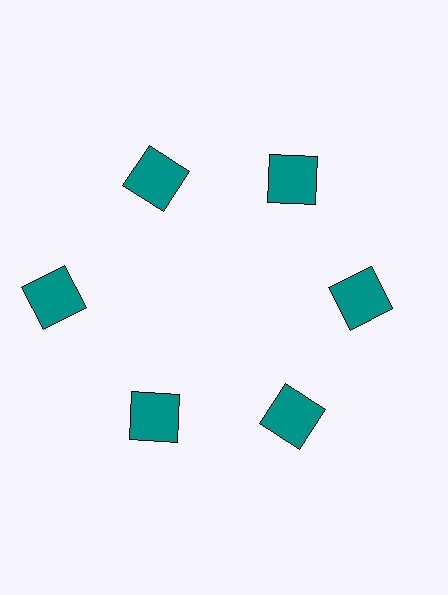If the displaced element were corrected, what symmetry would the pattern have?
It would have 6-fold rotational symmetry — the pattern would map onto itself every 60 degrees.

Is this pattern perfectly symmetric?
No. The 6 teal squares are arranged in a ring, but one element near the 9 o'clock position is pushed outward from the center, breaking the 6-fold rotational symmetry.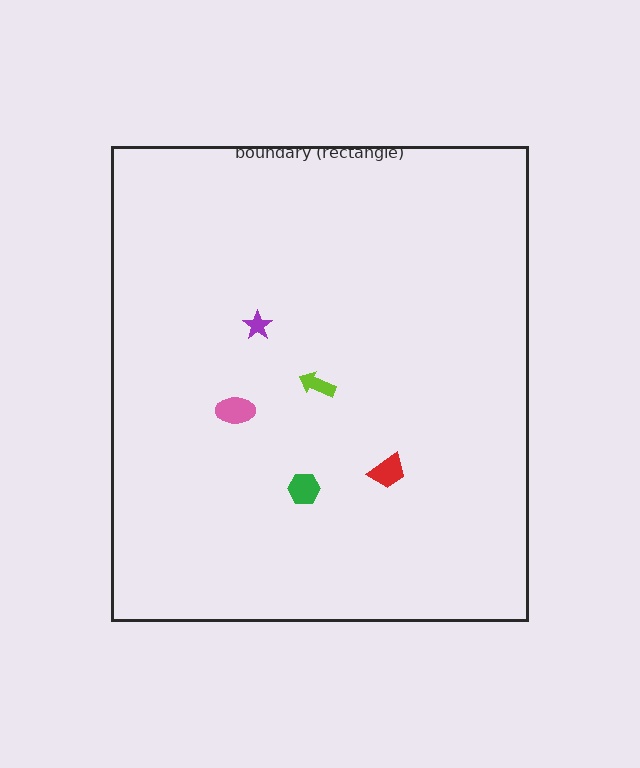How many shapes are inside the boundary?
5 inside, 0 outside.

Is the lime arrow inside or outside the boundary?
Inside.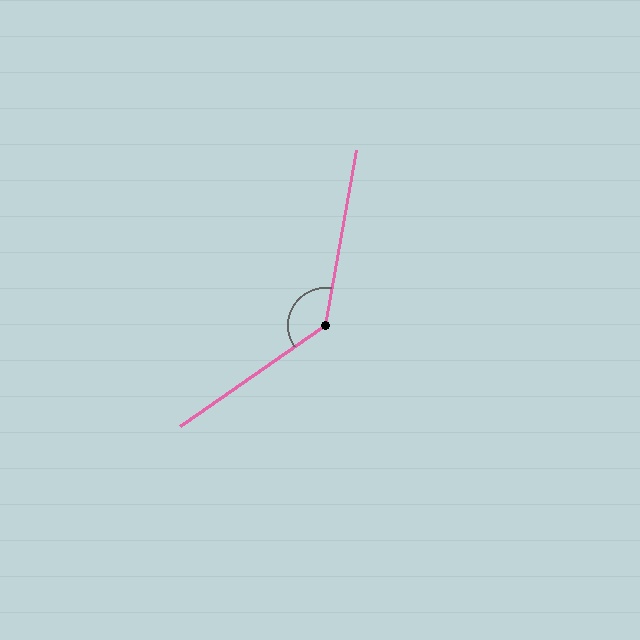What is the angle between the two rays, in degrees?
Approximately 135 degrees.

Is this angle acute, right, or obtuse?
It is obtuse.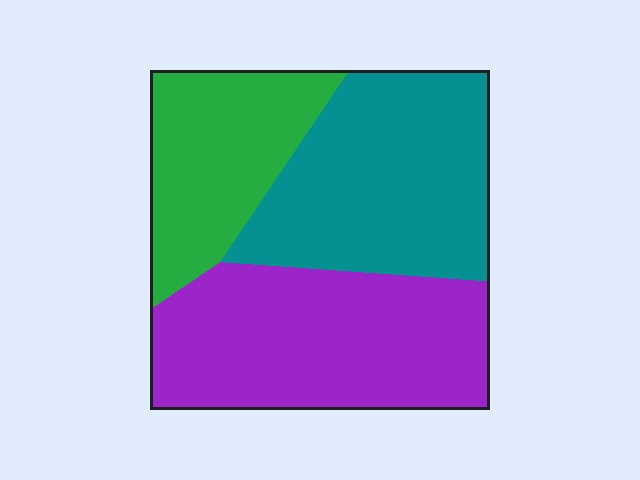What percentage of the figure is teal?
Teal covers 36% of the figure.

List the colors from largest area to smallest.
From largest to smallest: purple, teal, green.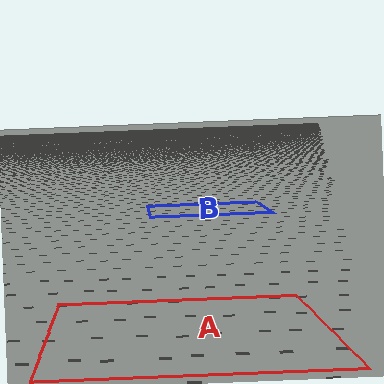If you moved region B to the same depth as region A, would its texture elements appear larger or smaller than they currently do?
They would appear larger. At a closer depth, the same texture elements are projected at a bigger on-screen size.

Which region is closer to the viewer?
Region A is closer. The texture elements there are larger and more spread out.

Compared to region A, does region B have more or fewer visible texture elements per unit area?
Region B has more texture elements per unit area — they are packed more densely because it is farther away.